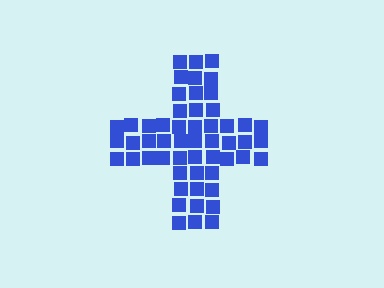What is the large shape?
The large shape is a cross.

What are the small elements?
The small elements are squares.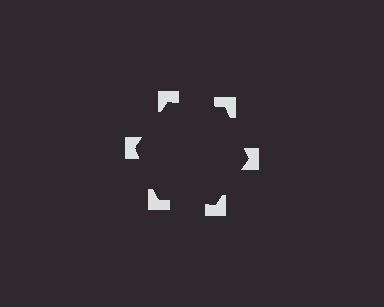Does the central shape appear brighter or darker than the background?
It typically appears slightly darker than the background, even though no actual brightness change is drawn.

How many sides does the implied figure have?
6 sides.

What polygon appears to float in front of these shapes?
An illusory hexagon — its edges are inferred from the aligned wedge cuts in the notched squares, not physically drawn.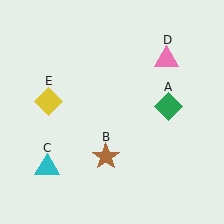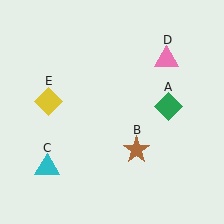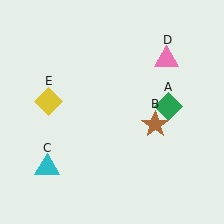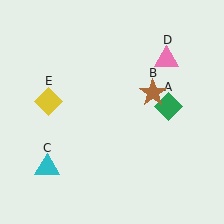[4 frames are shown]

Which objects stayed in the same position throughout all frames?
Green diamond (object A) and cyan triangle (object C) and pink triangle (object D) and yellow diamond (object E) remained stationary.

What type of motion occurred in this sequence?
The brown star (object B) rotated counterclockwise around the center of the scene.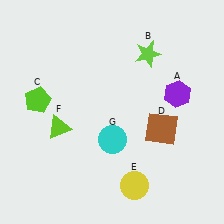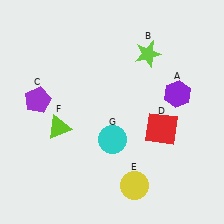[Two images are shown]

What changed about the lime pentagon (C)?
In Image 1, C is lime. In Image 2, it changed to purple.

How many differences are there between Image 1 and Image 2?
There are 2 differences between the two images.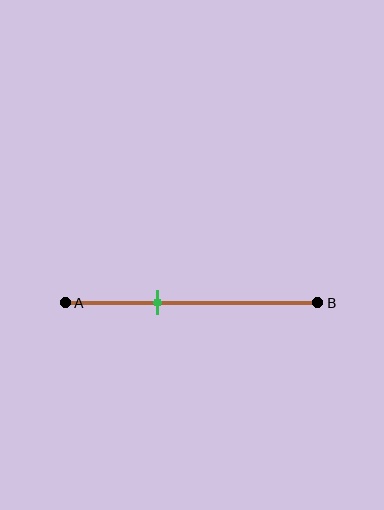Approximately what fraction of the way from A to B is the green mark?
The green mark is approximately 35% of the way from A to B.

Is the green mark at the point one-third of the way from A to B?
No, the mark is at about 35% from A, not at the 33% one-third point.